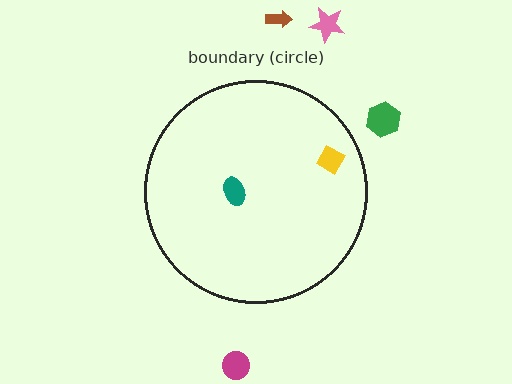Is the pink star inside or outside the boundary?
Outside.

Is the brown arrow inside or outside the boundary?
Outside.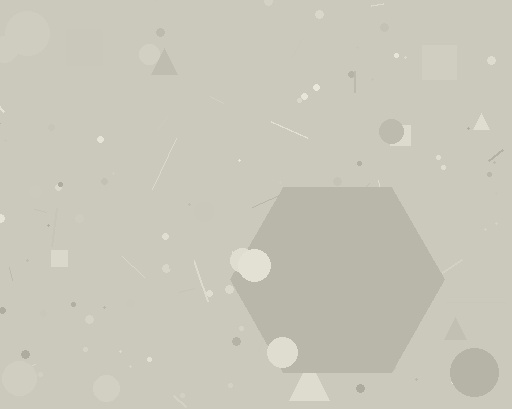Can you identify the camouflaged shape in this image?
The camouflaged shape is a hexagon.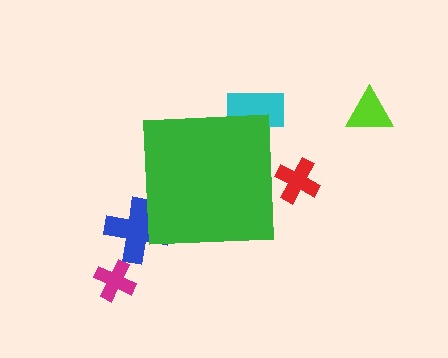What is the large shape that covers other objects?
A green square.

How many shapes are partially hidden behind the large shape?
3 shapes are partially hidden.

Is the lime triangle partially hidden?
No, the lime triangle is fully visible.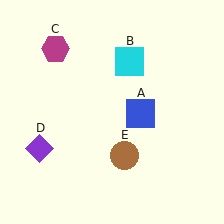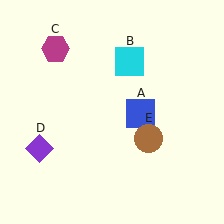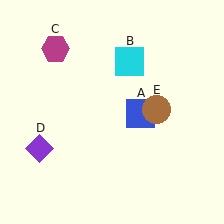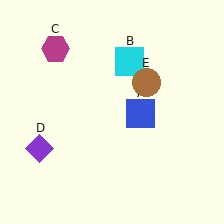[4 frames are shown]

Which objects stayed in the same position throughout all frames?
Blue square (object A) and cyan square (object B) and magenta hexagon (object C) and purple diamond (object D) remained stationary.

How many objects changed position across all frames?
1 object changed position: brown circle (object E).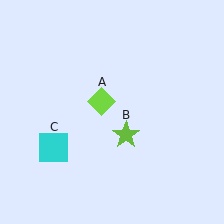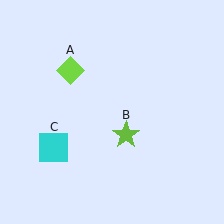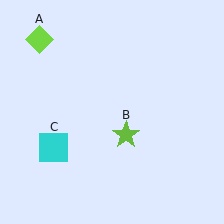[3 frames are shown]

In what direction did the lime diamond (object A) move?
The lime diamond (object A) moved up and to the left.